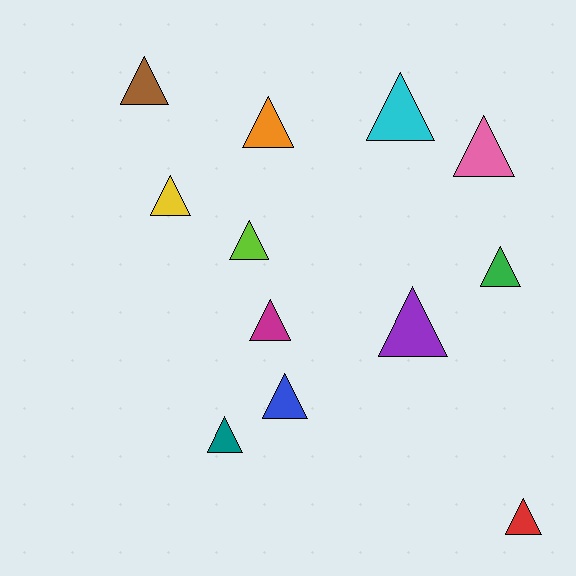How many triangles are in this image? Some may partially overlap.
There are 12 triangles.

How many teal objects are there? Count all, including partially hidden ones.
There is 1 teal object.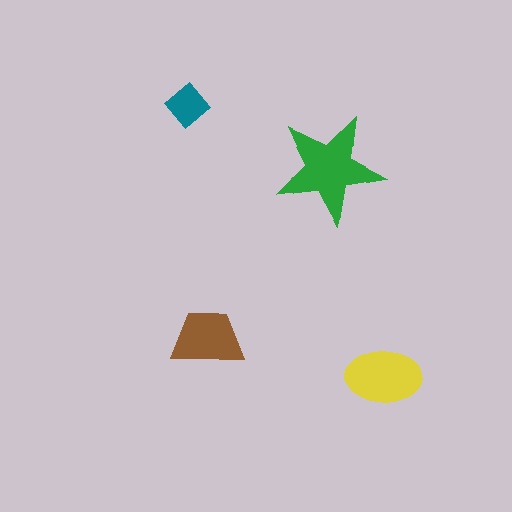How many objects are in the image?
There are 4 objects in the image.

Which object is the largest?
The green star.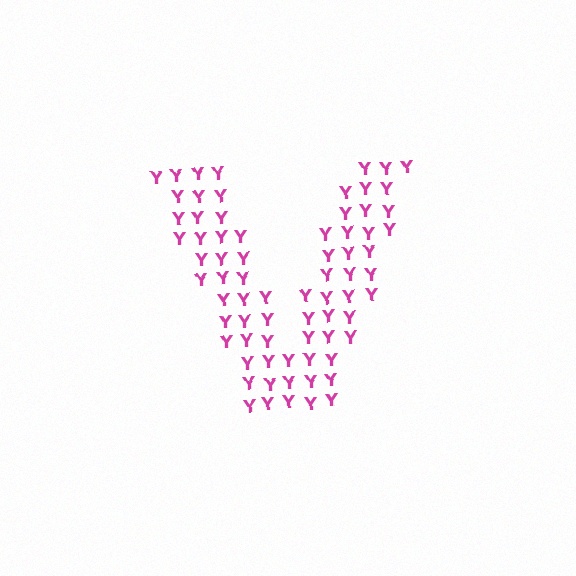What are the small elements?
The small elements are letter Y's.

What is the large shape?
The large shape is the letter V.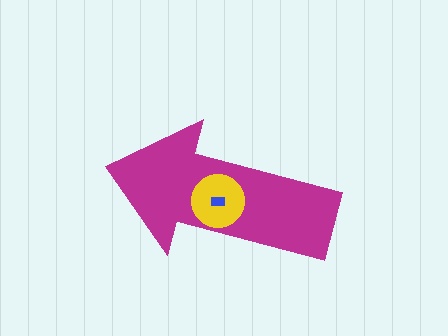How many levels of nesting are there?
3.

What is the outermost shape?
The magenta arrow.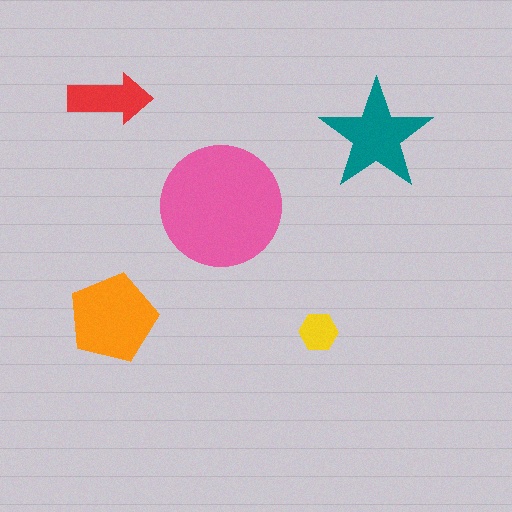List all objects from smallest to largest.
The yellow hexagon, the red arrow, the teal star, the orange pentagon, the pink circle.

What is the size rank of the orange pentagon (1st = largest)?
2nd.